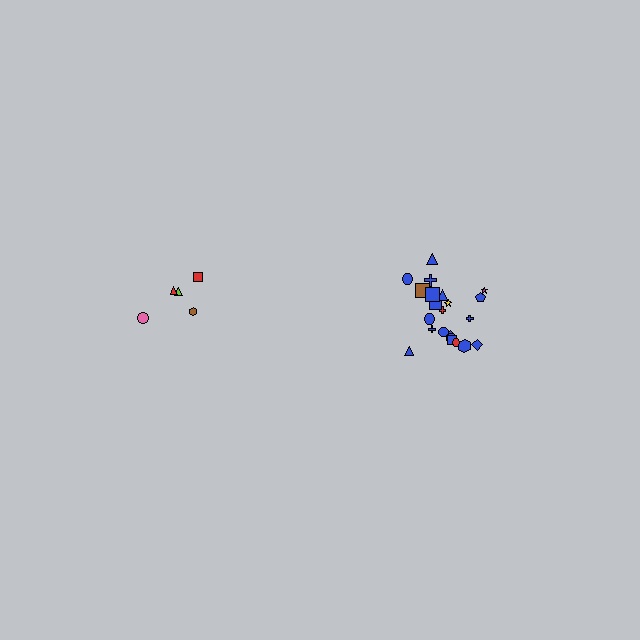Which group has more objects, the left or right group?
The right group.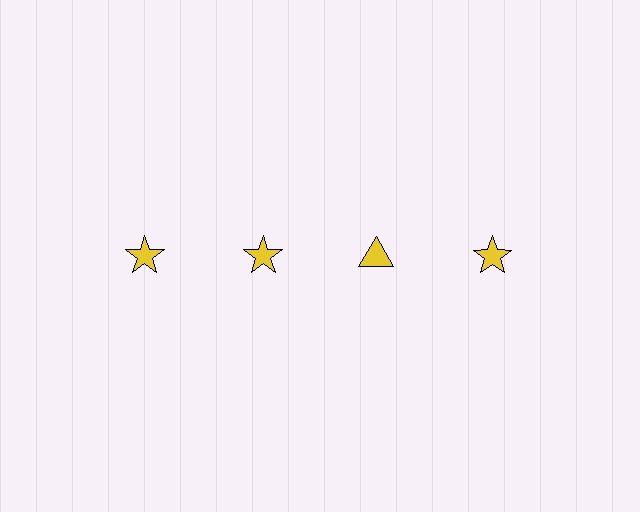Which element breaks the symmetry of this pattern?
The yellow triangle in the top row, center column breaks the symmetry. All other shapes are yellow stars.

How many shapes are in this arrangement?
There are 4 shapes arranged in a grid pattern.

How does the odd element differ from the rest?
It has a different shape: triangle instead of star.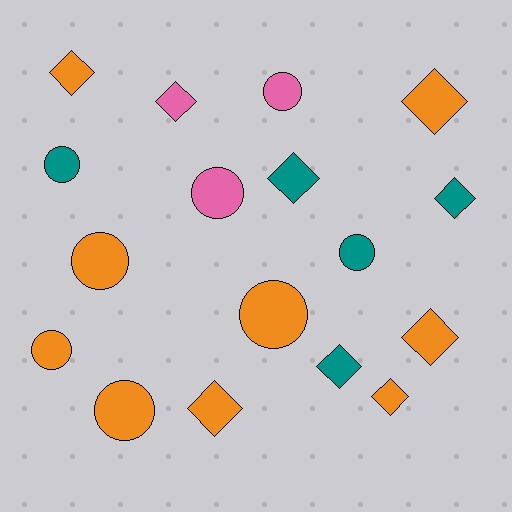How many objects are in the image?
There are 17 objects.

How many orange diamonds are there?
There are 5 orange diamonds.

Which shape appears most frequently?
Diamond, with 9 objects.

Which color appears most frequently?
Orange, with 9 objects.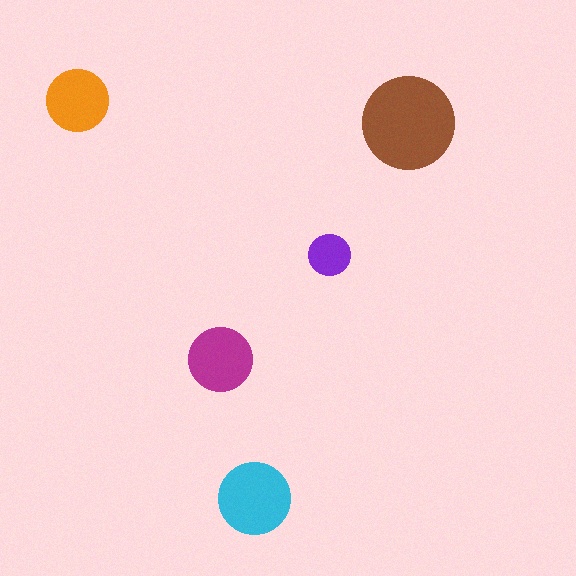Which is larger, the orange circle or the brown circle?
The brown one.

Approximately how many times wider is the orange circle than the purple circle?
About 1.5 times wider.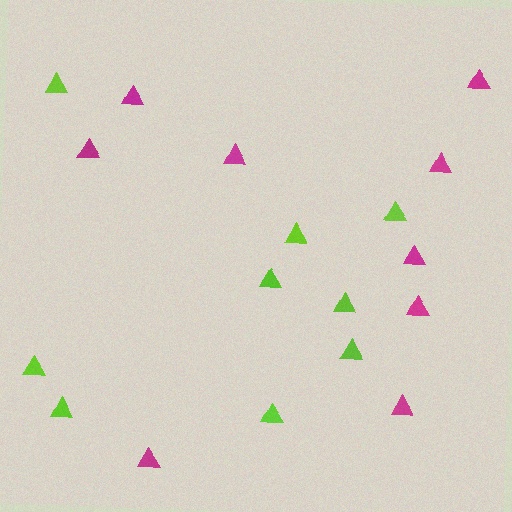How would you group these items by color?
There are 2 groups: one group of magenta triangles (9) and one group of lime triangles (9).